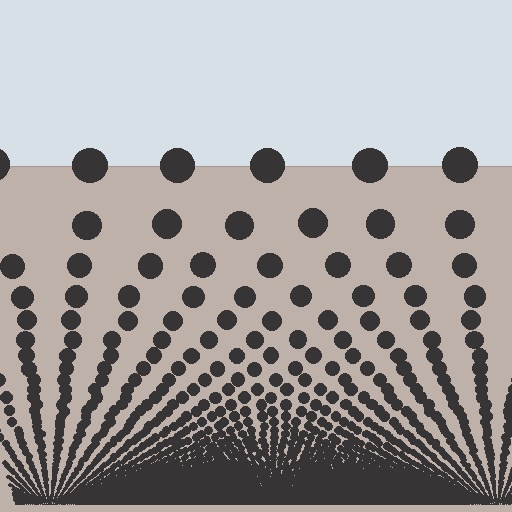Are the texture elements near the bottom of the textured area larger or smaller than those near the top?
Smaller. The gradient is inverted — elements near the bottom are smaller and denser.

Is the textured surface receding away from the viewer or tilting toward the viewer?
The surface appears to tilt toward the viewer. Texture elements get larger and sparser toward the top.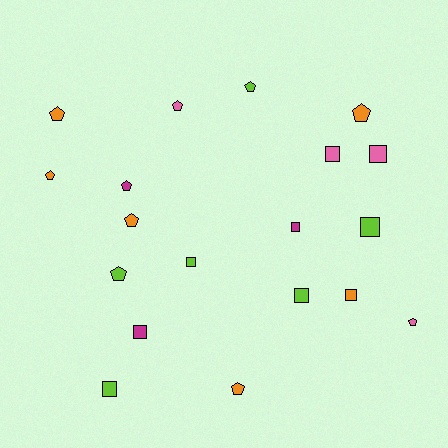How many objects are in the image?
There are 19 objects.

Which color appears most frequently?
Lime, with 6 objects.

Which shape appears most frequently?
Pentagon, with 10 objects.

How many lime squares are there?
There are 4 lime squares.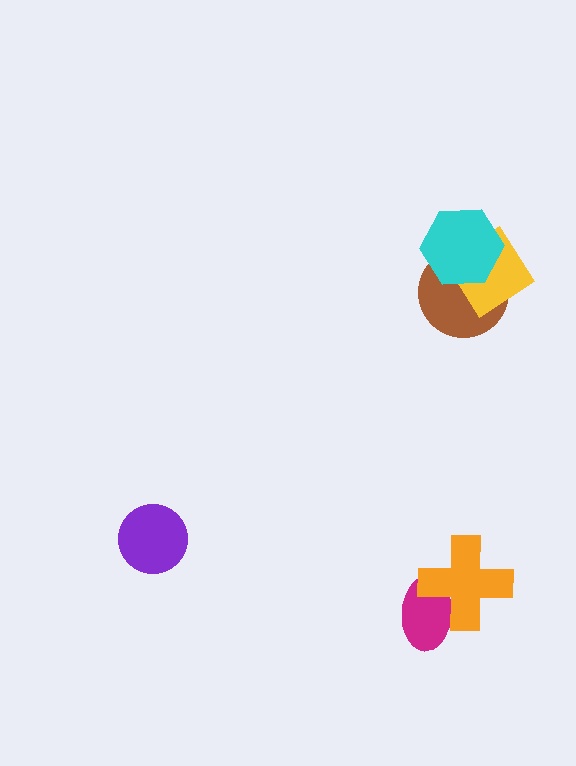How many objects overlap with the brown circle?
2 objects overlap with the brown circle.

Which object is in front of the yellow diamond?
The cyan hexagon is in front of the yellow diamond.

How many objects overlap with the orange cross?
1 object overlaps with the orange cross.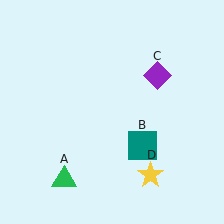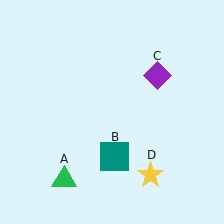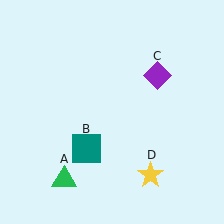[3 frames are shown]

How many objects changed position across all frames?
1 object changed position: teal square (object B).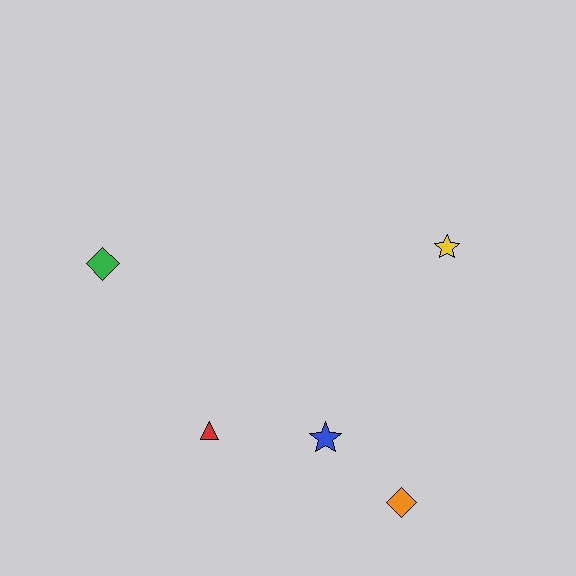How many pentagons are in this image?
There are no pentagons.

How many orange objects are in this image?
There is 1 orange object.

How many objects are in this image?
There are 5 objects.